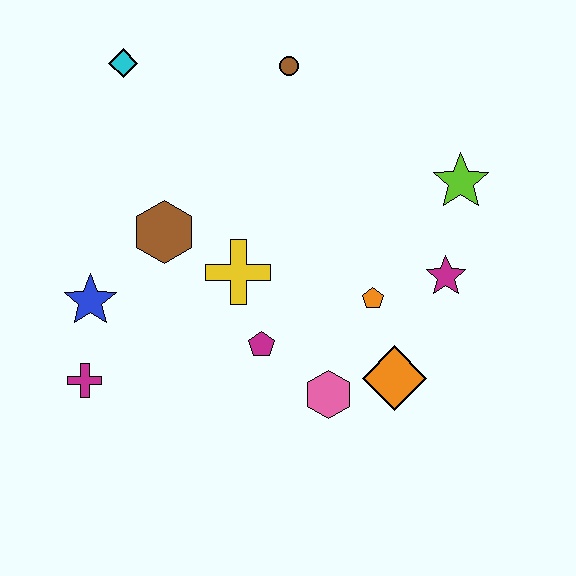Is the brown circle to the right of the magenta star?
No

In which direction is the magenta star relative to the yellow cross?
The magenta star is to the right of the yellow cross.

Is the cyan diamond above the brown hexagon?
Yes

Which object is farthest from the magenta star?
The cyan diamond is farthest from the magenta star.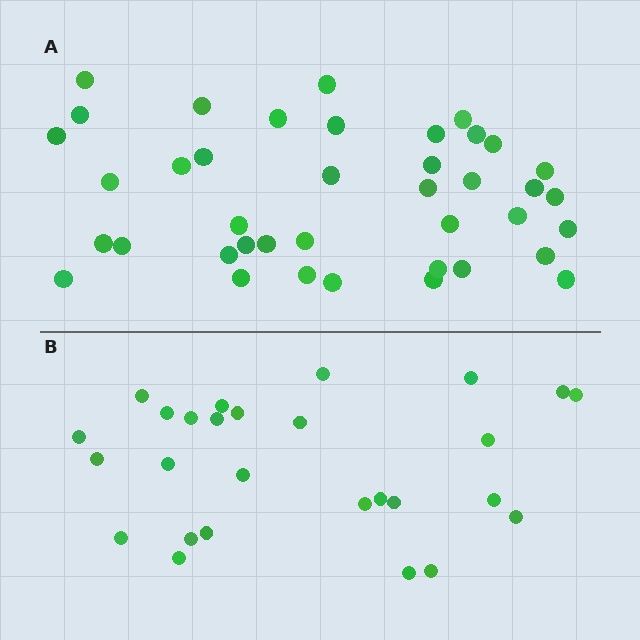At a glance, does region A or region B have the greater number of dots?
Region A (the top region) has more dots.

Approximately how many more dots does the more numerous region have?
Region A has approximately 15 more dots than region B.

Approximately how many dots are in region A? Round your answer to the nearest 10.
About 40 dots.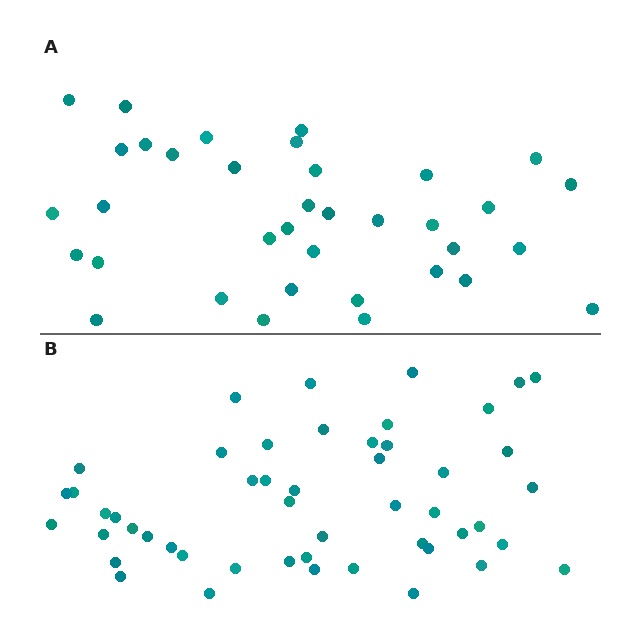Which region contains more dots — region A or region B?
Region B (the bottom region) has more dots.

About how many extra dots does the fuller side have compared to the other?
Region B has approximately 15 more dots than region A.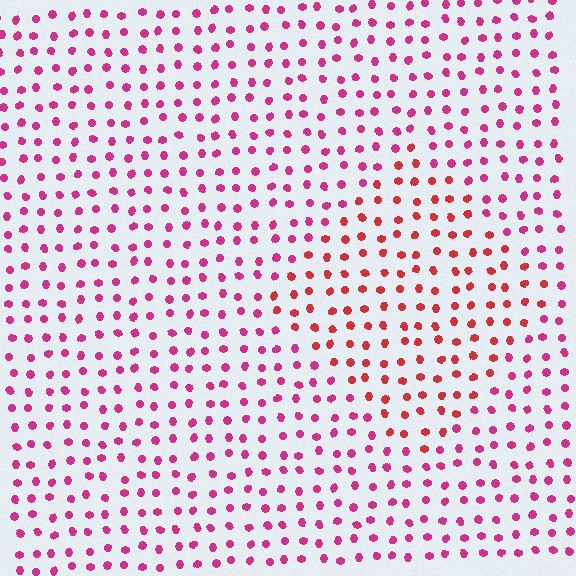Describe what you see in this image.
The image is filled with small magenta elements in a uniform arrangement. A diamond-shaped region is visible where the elements are tinted to a slightly different hue, forming a subtle color boundary.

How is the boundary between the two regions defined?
The boundary is defined purely by a slight shift in hue (about 31 degrees). Spacing, size, and orientation are identical on both sides.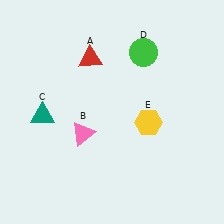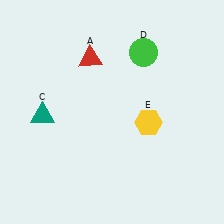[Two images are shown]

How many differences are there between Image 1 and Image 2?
There is 1 difference between the two images.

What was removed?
The pink triangle (B) was removed in Image 2.